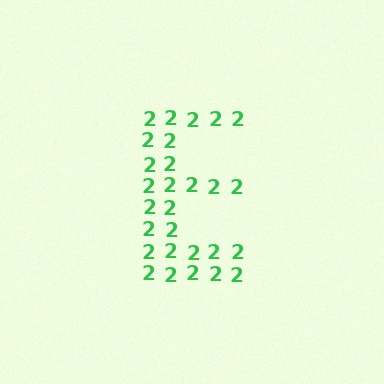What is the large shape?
The large shape is the letter E.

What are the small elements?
The small elements are digit 2's.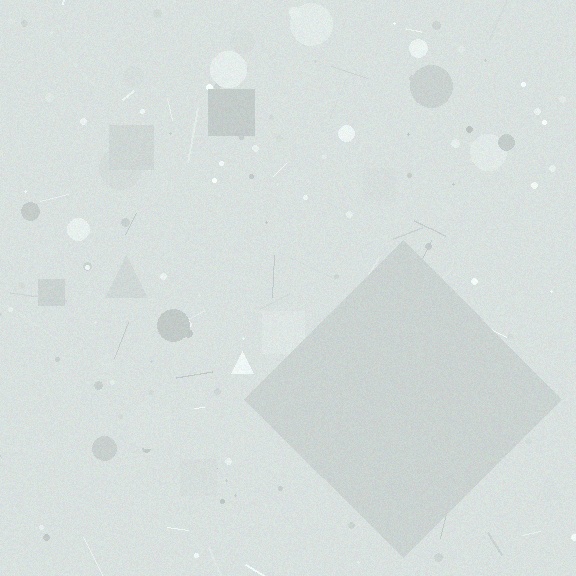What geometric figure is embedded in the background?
A diamond is embedded in the background.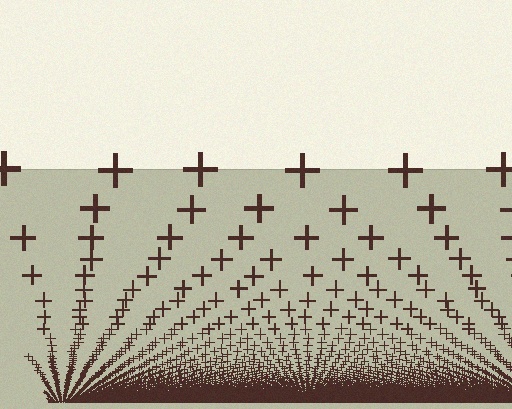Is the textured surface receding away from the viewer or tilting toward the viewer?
The surface appears to tilt toward the viewer. Texture elements get larger and sparser toward the top.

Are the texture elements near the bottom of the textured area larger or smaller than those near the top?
Smaller. The gradient is inverted — elements near the bottom are smaller and denser.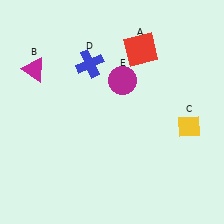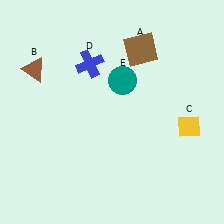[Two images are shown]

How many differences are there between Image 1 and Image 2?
There are 3 differences between the two images.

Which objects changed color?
A changed from red to brown. B changed from magenta to brown. E changed from magenta to teal.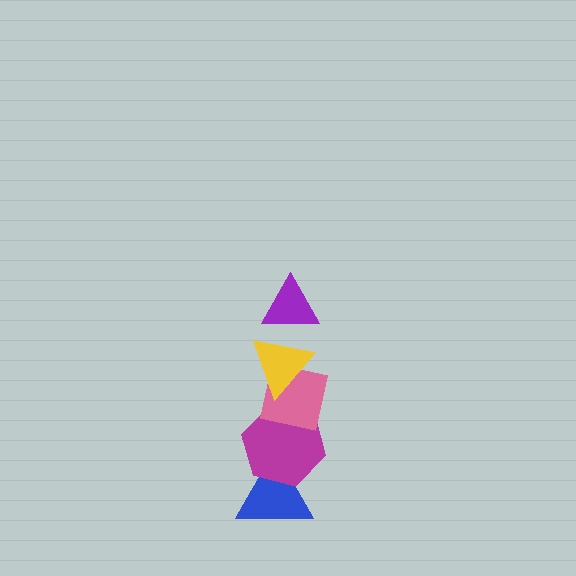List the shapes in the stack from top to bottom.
From top to bottom: the purple triangle, the yellow triangle, the pink square, the magenta hexagon, the blue triangle.